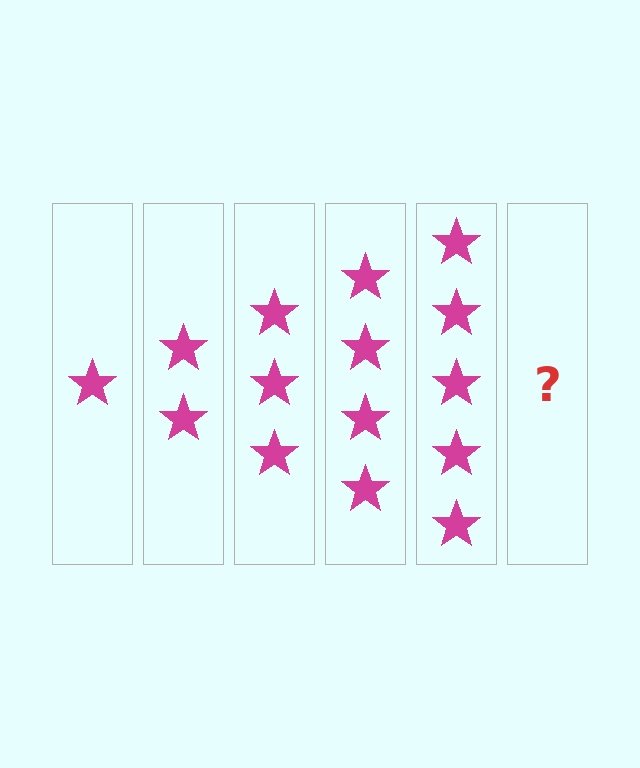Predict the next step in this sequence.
The next step is 6 stars.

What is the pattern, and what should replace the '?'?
The pattern is that each step adds one more star. The '?' should be 6 stars.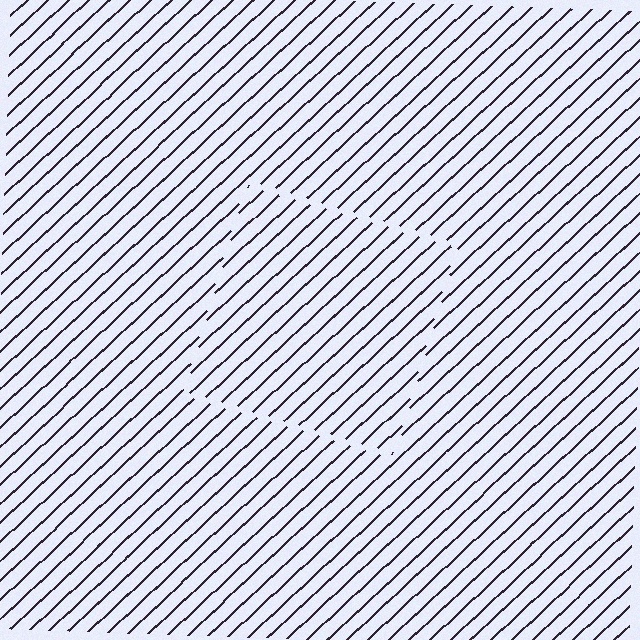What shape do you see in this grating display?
An illusory square. The interior of the shape contains the same grating, shifted by half a period — the contour is defined by the phase discontinuity where line-ends from the inner and outer gratings abut.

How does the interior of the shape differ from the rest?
The interior of the shape contains the same grating, shifted by half a period — the contour is defined by the phase discontinuity where line-ends from the inner and outer gratings abut.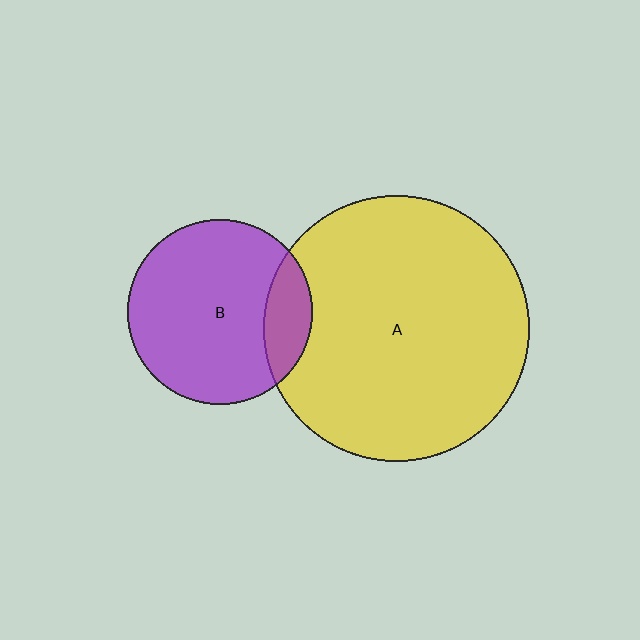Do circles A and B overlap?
Yes.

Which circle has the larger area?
Circle A (yellow).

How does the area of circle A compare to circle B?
Approximately 2.1 times.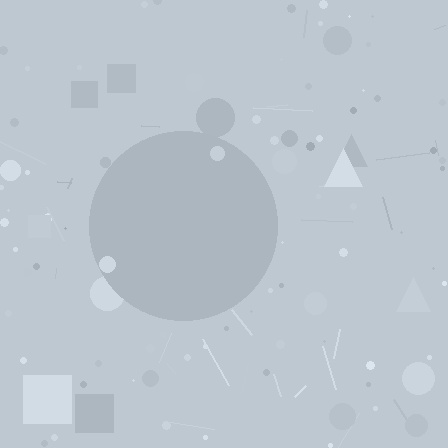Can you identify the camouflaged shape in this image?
The camouflaged shape is a circle.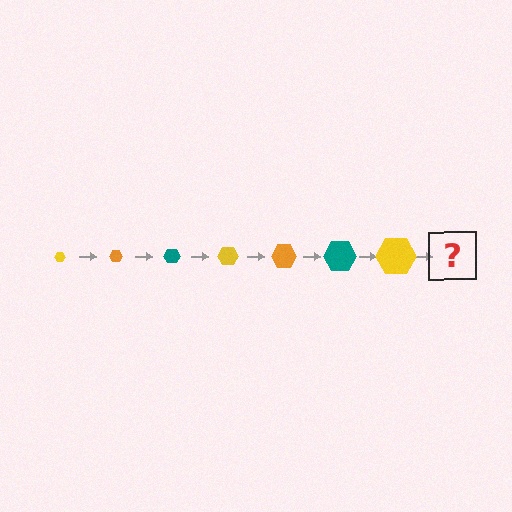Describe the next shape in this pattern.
It should be an orange hexagon, larger than the previous one.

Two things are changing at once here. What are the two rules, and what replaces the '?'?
The two rules are that the hexagon grows larger each step and the color cycles through yellow, orange, and teal. The '?' should be an orange hexagon, larger than the previous one.